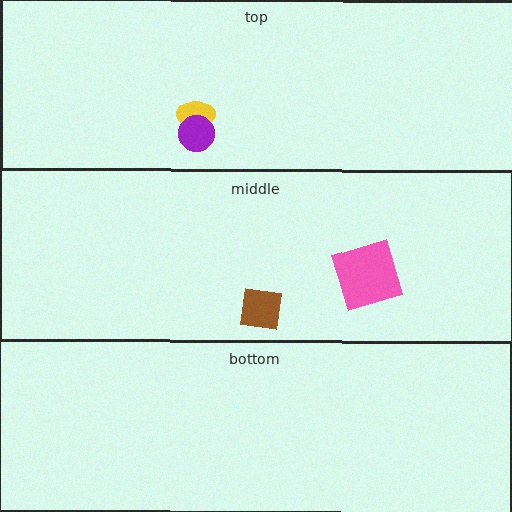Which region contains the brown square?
The middle region.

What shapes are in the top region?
The yellow ellipse, the purple circle.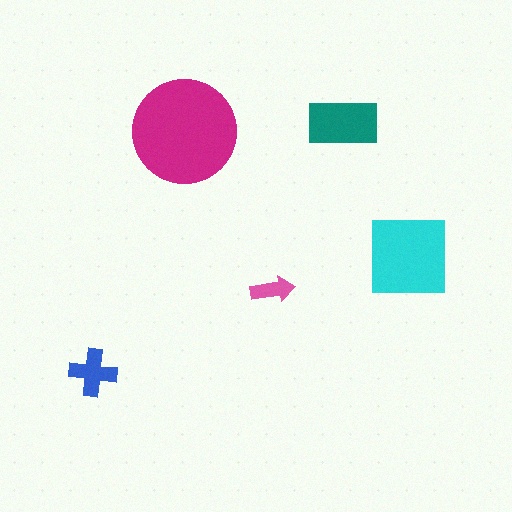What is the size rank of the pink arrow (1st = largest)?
5th.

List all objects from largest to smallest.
The magenta circle, the cyan square, the teal rectangle, the blue cross, the pink arrow.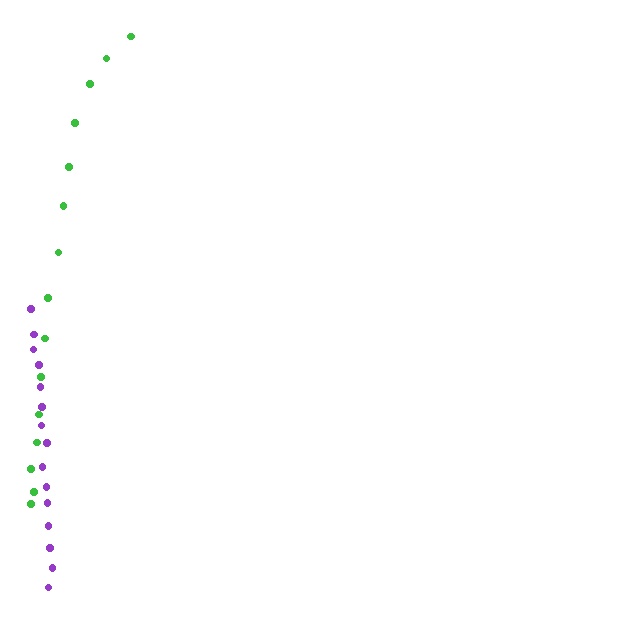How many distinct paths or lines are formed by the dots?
There are 2 distinct paths.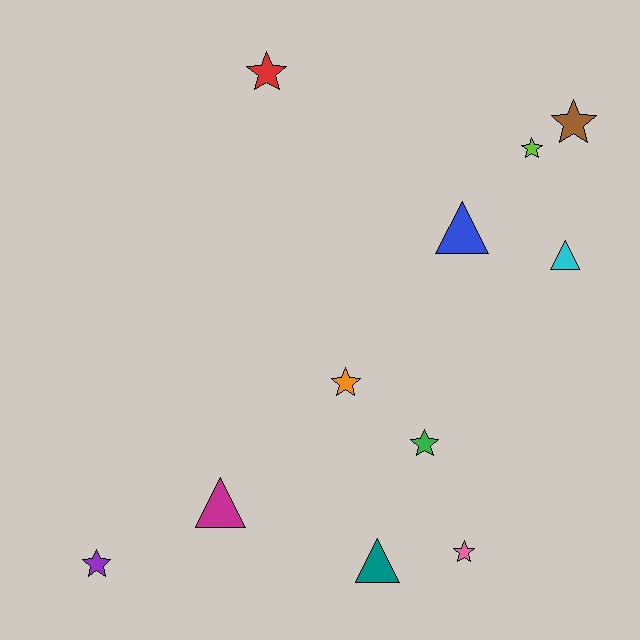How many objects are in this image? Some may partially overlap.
There are 11 objects.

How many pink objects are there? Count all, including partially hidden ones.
There is 1 pink object.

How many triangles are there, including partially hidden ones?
There are 4 triangles.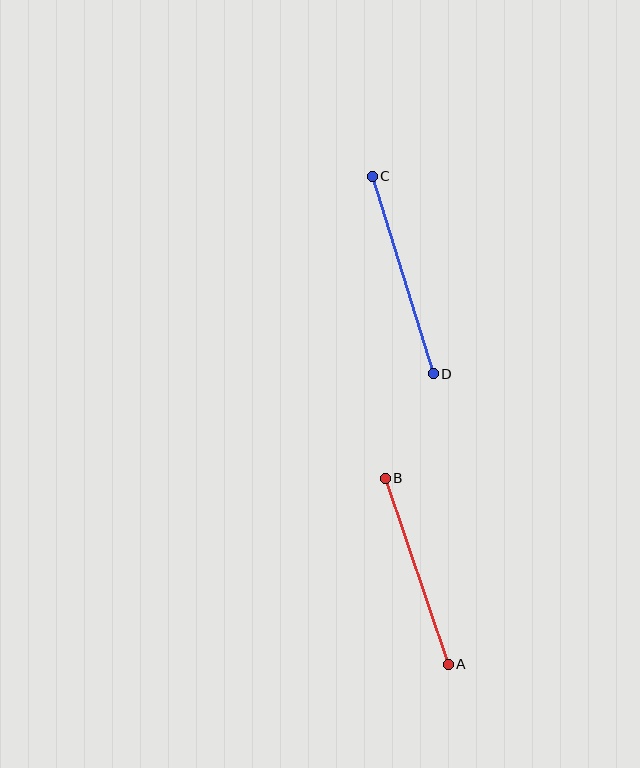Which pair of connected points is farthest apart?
Points C and D are farthest apart.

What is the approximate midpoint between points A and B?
The midpoint is at approximately (417, 571) pixels.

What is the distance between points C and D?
The distance is approximately 207 pixels.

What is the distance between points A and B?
The distance is approximately 196 pixels.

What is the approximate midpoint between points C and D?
The midpoint is at approximately (403, 275) pixels.